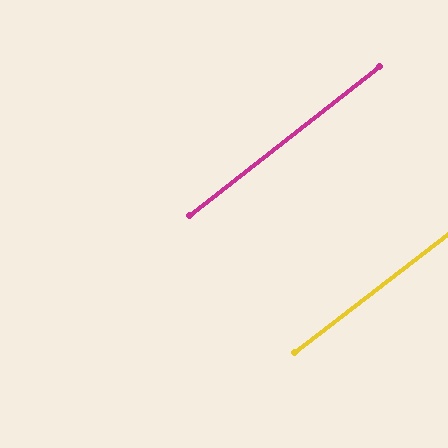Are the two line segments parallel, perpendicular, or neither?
Parallel — their directions differ by only 0.2°.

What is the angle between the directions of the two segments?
Approximately 0 degrees.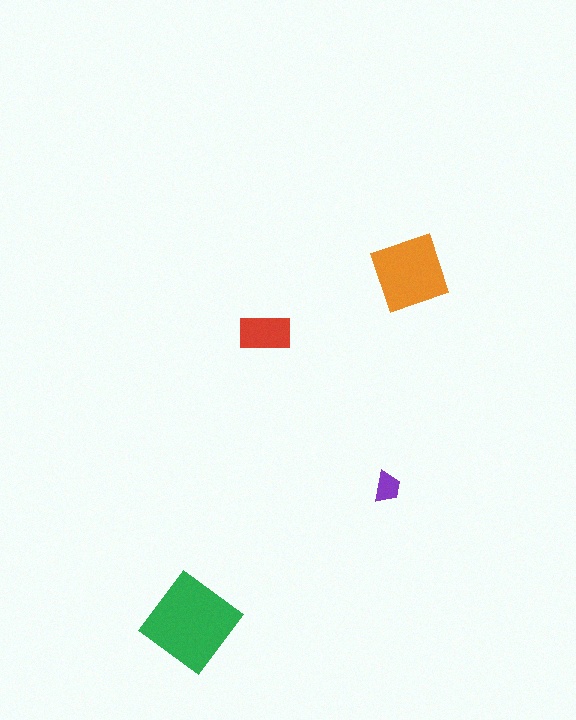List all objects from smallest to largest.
The purple trapezoid, the red rectangle, the orange square, the green diamond.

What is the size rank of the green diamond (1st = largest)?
1st.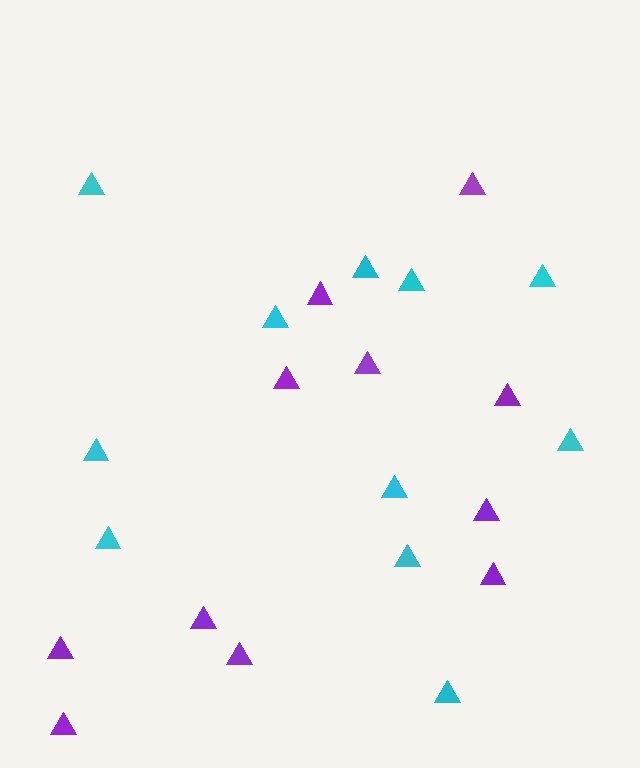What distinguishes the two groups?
There are 2 groups: one group of cyan triangles (11) and one group of purple triangles (11).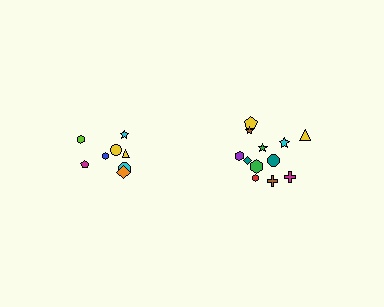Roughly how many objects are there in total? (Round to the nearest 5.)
Roughly 20 objects in total.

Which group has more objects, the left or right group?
The right group.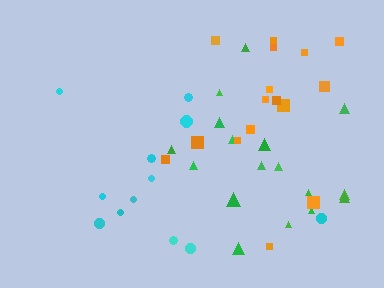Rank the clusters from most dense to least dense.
green, orange, cyan.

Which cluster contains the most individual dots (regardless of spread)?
Green (17).